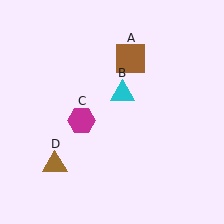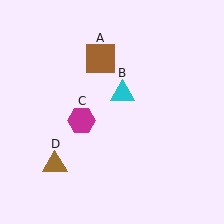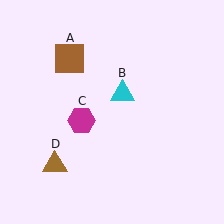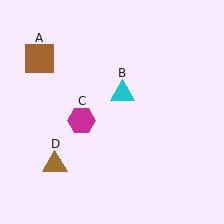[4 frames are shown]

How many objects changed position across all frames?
1 object changed position: brown square (object A).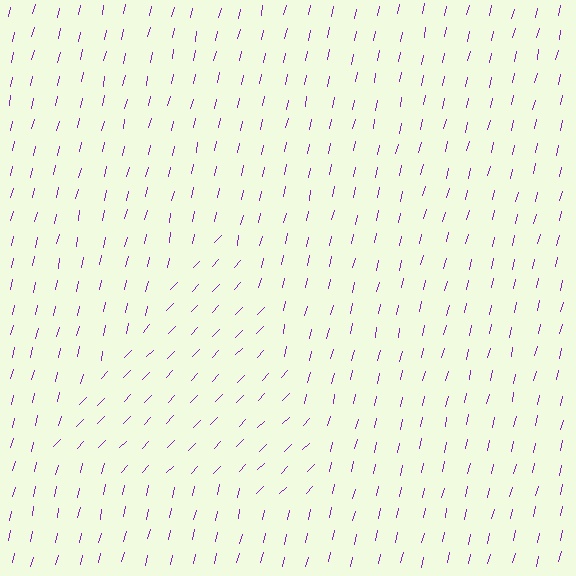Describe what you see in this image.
The image is filled with small purple line segments. A triangle region in the image has lines oriented differently from the surrounding lines, creating a visible texture boundary.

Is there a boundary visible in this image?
Yes, there is a texture boundary formed by a change in line orientation.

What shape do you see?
I see a triangle.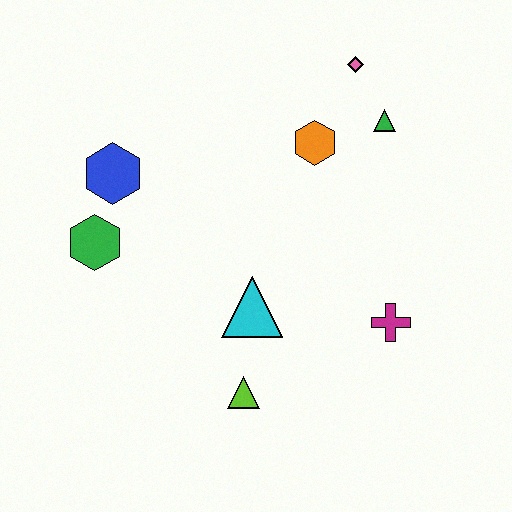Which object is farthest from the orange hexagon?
The lime triangle is farthest from the orange hexagon.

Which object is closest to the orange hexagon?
The green triangle is closest to the orange hexagon.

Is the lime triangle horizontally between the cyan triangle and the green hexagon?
Yes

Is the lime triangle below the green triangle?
Yes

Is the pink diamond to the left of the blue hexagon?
No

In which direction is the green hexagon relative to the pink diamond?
The green hexagon is to the left of the pink diamond.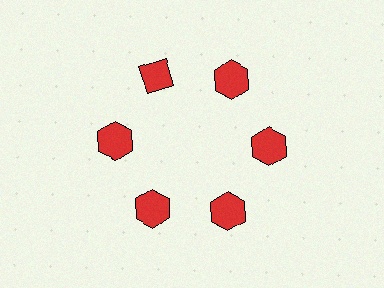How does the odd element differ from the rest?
It has a different shape: diamond instead of hexagon.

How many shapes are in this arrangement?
There are 6 shapes arranged in a ring pattern.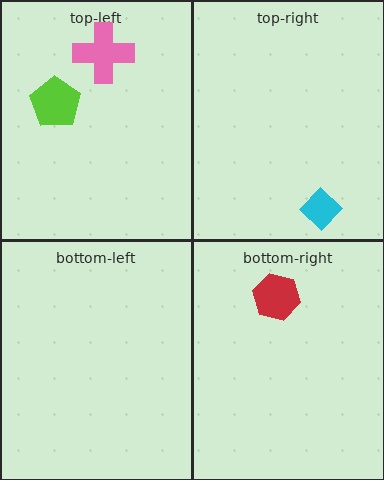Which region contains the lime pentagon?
The top-left region.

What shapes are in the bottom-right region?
The red hexagon.